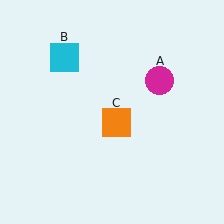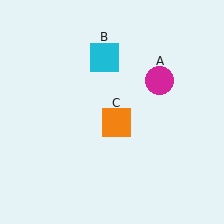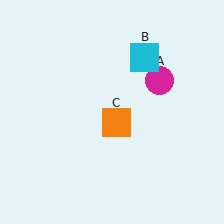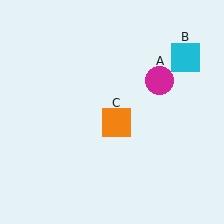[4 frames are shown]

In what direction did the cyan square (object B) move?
The cyan square (object B) moved right.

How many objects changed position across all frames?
1 object changed position: cyan square (object B).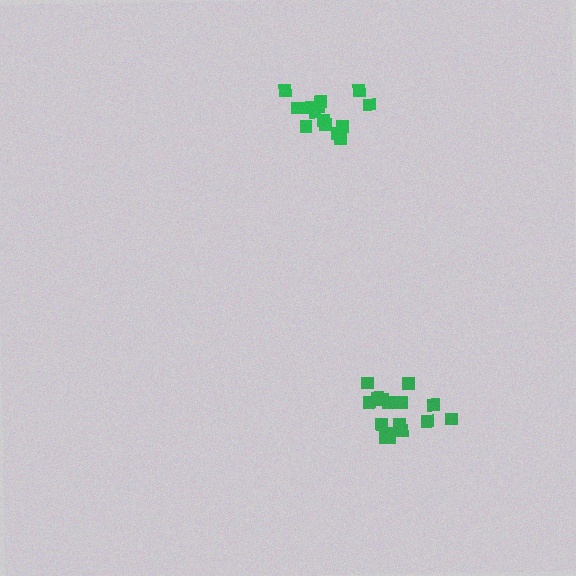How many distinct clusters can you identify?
There are 2 distinct clusters.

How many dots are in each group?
Group 1: 16 dots, Group 2: 16 dots (32 total).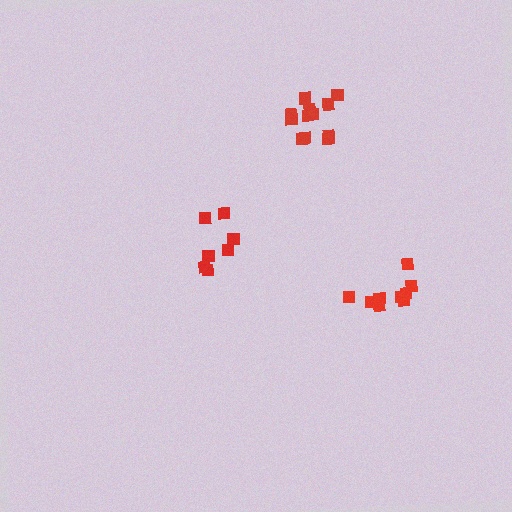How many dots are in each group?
Group 1: 13 dots, Group 2: 9 dots, Group 3: 7 dots (29 total).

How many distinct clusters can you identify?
There are 3 distinct clusters.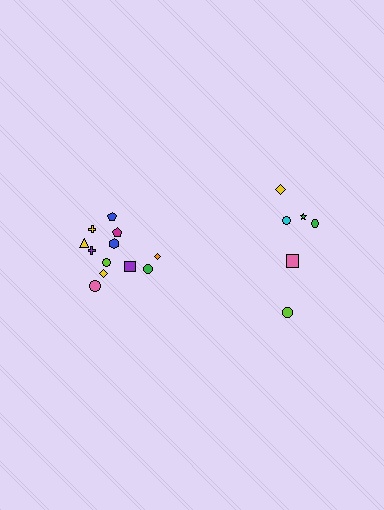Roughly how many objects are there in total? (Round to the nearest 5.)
Roughly 20 objects in total.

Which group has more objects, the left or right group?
The left group.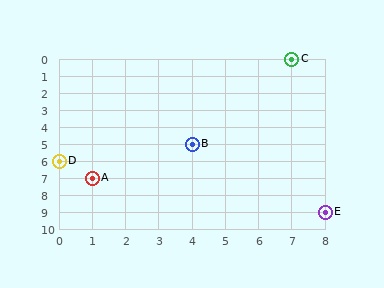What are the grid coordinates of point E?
Point E is at grid coordinates (8, 9).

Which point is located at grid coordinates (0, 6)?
Point D is at (0, 6).